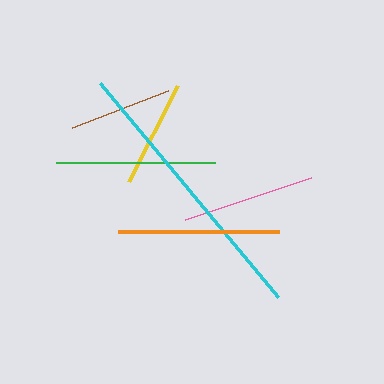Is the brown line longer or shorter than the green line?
The green line is longer than the brown line.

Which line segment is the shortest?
The brown line is the shortest at approximately 102 pixels.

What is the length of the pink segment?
The pink segment is approximately 133 pixels long.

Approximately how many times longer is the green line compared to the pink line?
The green line is approximately 1.2 times the length of the pink line.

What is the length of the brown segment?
The brown segment is approximately 102 pixels long.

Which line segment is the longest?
The cyan line is the longest at approximately 278 pixels.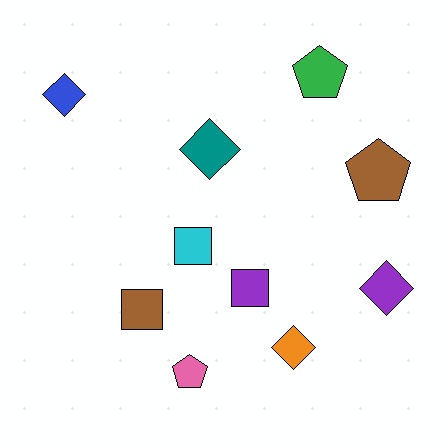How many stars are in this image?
There are no stars.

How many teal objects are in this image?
There is 1 teal object.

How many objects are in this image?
There are 10 objects.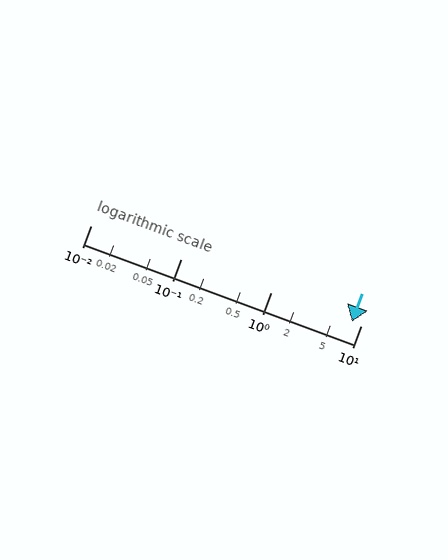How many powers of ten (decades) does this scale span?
The scale spans 3 decades, from 0.01 to 10.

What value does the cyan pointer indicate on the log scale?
The pointer indicates approximately 7.9.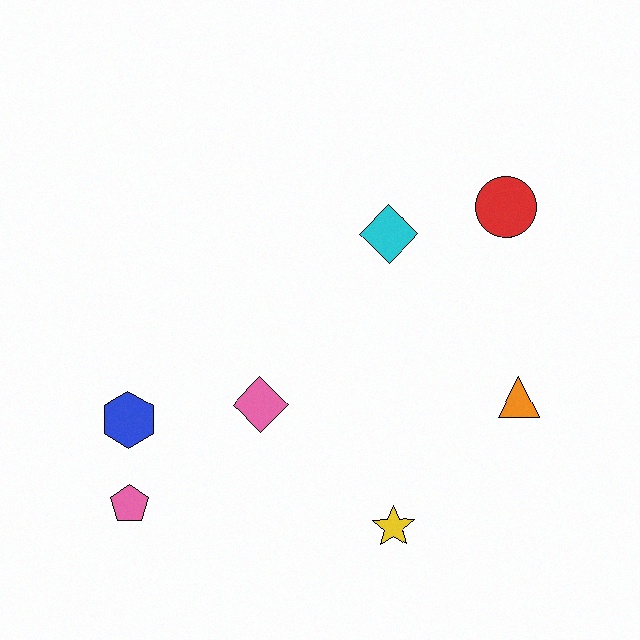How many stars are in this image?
There is 1 star.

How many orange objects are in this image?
There is 1 orange object.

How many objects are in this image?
There are 7 objects.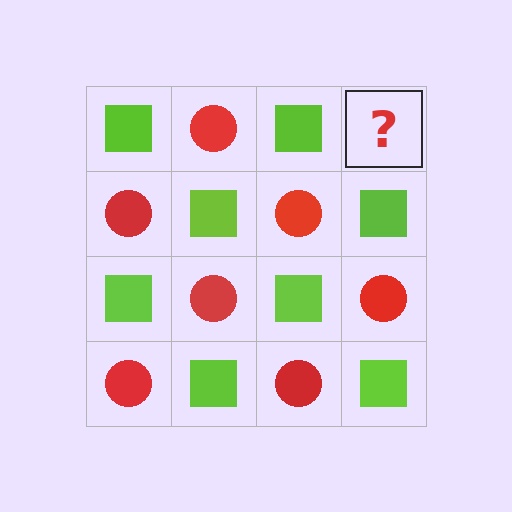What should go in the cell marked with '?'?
The missing cell should contain a red circle.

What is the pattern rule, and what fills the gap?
The rule is that it alternates lime square and red circle in a checkerboard pattern. The gap should be filled with a red circle.